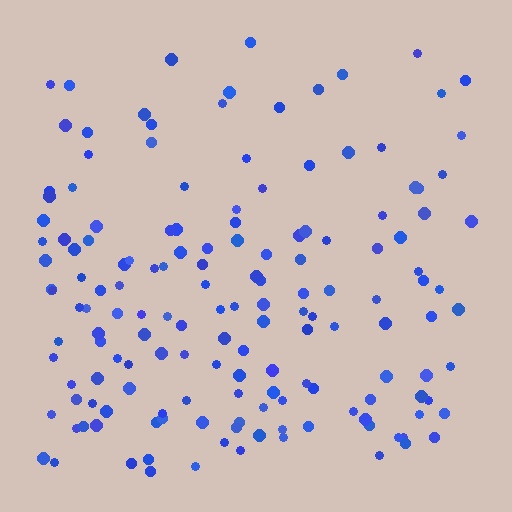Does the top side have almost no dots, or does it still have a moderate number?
Still a moderate number, just noticeably fewer than the bottom.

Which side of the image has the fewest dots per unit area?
The top.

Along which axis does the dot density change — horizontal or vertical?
Vertical.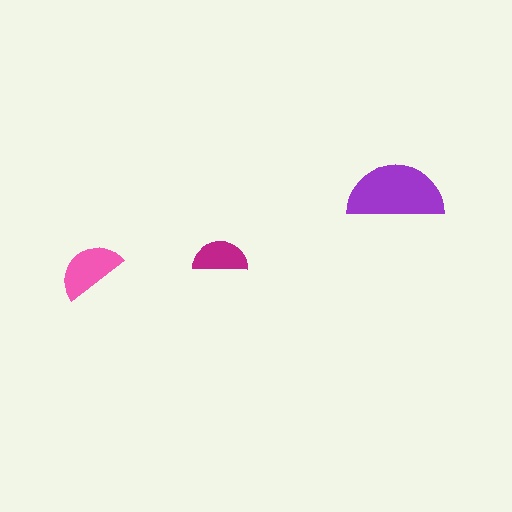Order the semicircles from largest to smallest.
the purple one, the pink one, the magenta one.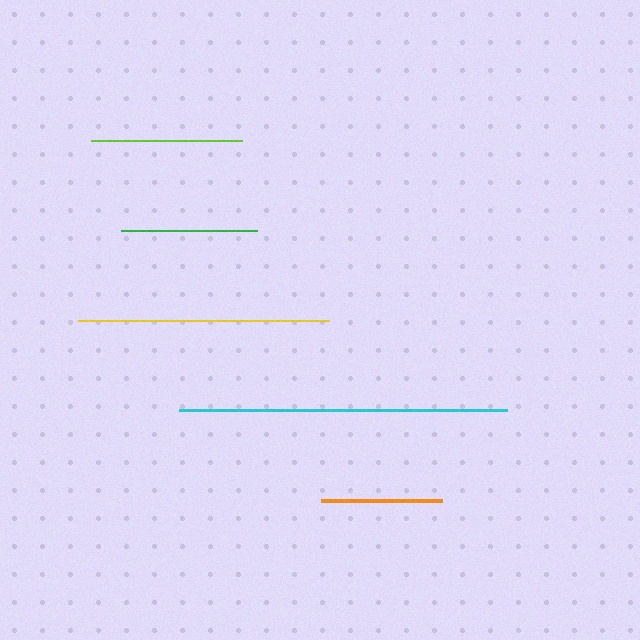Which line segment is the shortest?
The orange line is the shortest at approximately 120 pixels.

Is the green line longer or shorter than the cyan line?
The cyan line is longer than the green line.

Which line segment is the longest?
The cyan line is the longest at approximately 329 pixels.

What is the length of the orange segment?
The orange segment is approximately 120 pixels long.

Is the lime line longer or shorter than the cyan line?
The cyan line is longer than the lime line.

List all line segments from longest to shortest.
From longest to shortest: cyan, yellow, lime, green, orange.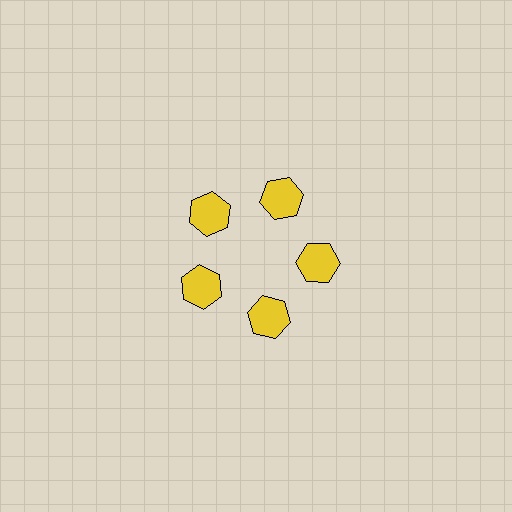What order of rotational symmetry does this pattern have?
This pattern has 5-fold rotational symmetry.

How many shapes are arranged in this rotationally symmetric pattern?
There are 5 shapes, arranged in 5 groups of 1.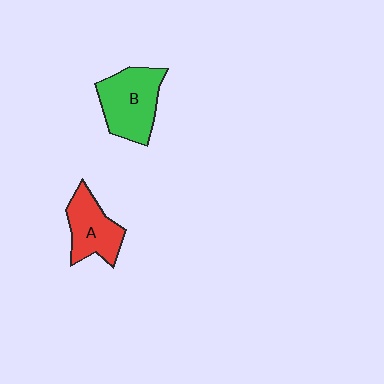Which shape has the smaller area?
Shape A (red).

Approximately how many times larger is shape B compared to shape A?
Approximately 1.3 times.